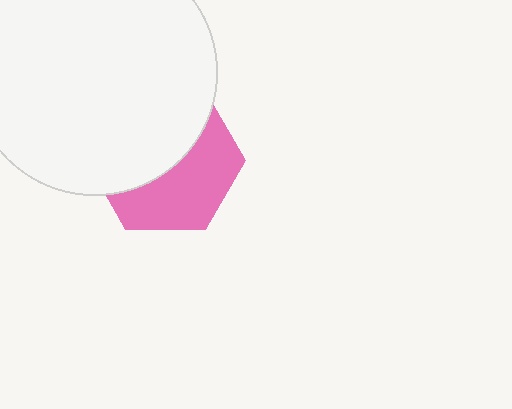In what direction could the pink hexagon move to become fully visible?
The pink hexagon could move down. That would shift it out from behind the white circle entirely.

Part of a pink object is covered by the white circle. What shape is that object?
It is a hexagon.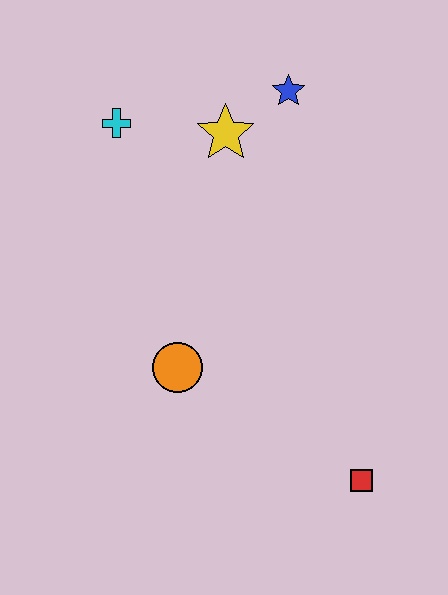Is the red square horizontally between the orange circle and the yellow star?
No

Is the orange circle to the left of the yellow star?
Yes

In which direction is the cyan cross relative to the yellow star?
The cyan cross is to the left of the yellow star.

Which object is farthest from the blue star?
The red square is farthest from the blue star.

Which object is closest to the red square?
The orange circle is closest to the red square.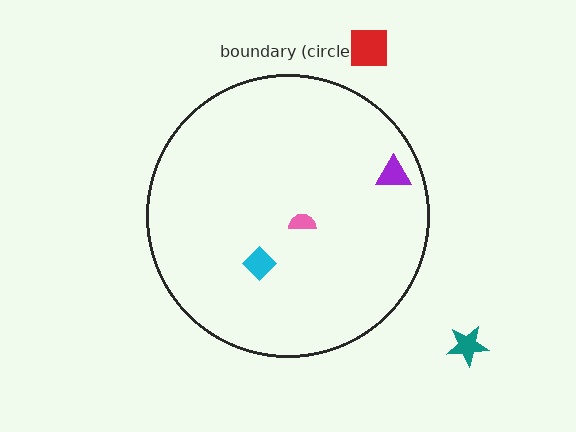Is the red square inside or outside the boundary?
Outside.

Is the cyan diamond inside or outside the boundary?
Inside.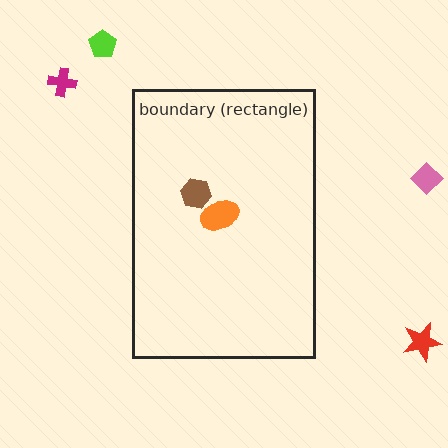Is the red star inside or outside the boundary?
Outside.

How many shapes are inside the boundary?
2 inside, 4 outside.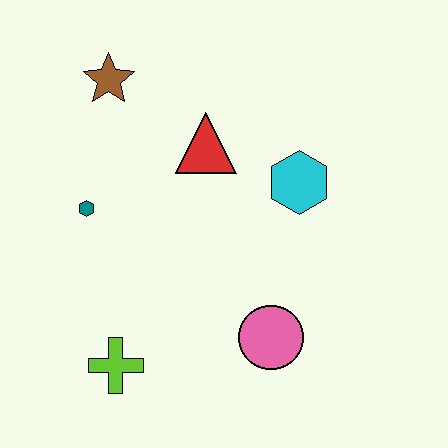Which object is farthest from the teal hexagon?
The pink circle is farthest from the teal hexagon.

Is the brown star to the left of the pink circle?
Yes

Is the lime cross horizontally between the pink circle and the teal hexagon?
Yes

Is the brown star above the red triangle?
Yes